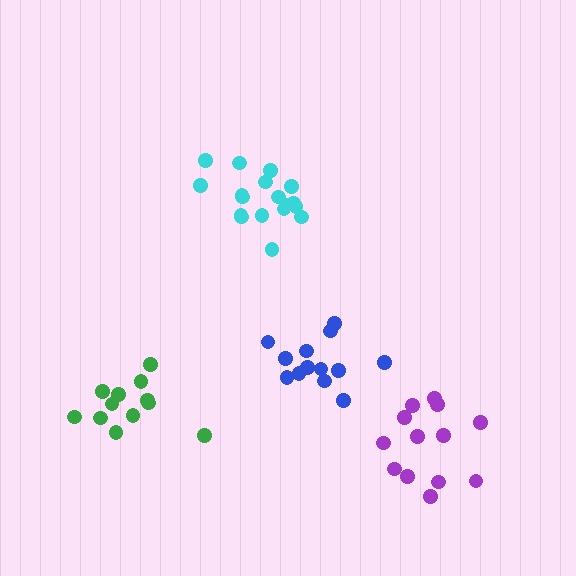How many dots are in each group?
Group 1: 18 dots, Group 2: 13 dots, Group 3: 13 dots, Group 4: 12 dots (56 total).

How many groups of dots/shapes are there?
There are 4 groups.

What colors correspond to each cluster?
The clusters are colored: cyan, blue, purple, green.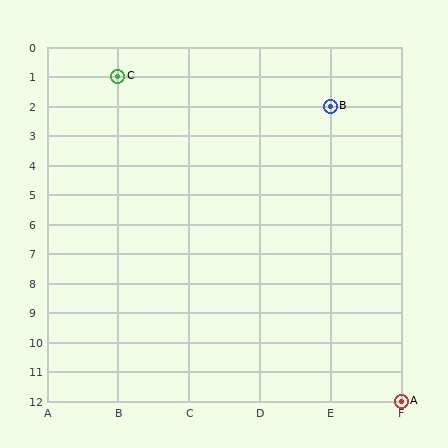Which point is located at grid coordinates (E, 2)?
Point B is at (E, 2).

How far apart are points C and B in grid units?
Points C and B are 3 columns and 1 row apart (about 3.2 grid units diagonally).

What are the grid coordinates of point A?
Point A is at grid coordinates (F, 12).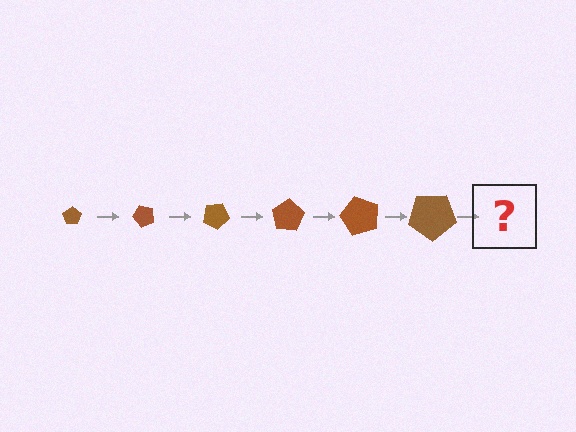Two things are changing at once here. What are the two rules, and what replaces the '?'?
The two rules are that the pentagon grows larger each step and it rotates 50 degrees each step. The '?' should be a pentagon, larger than the previous one and rotated 300 degrees from the start.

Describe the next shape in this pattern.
It should be a pentagon, larger than the previous one and rotated 300 degrees from the start.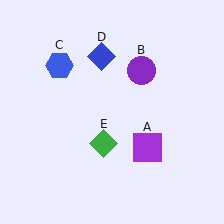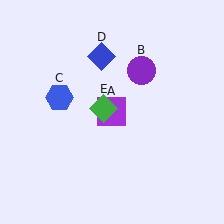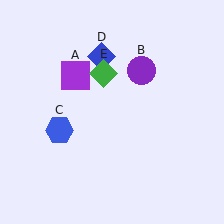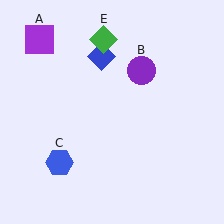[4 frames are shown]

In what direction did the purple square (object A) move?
The purple square (object A) moved up and to the left.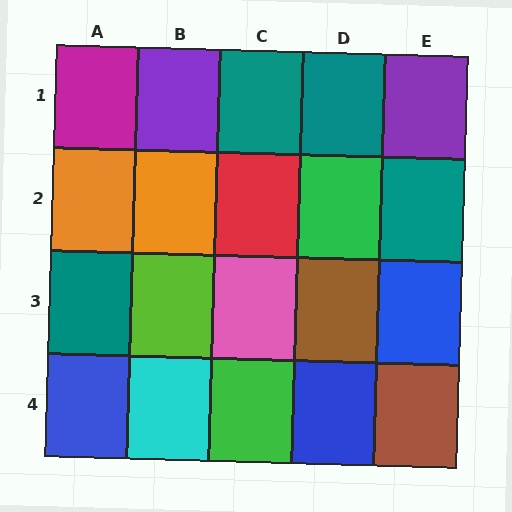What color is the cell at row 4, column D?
Blue.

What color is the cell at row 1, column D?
Teal.